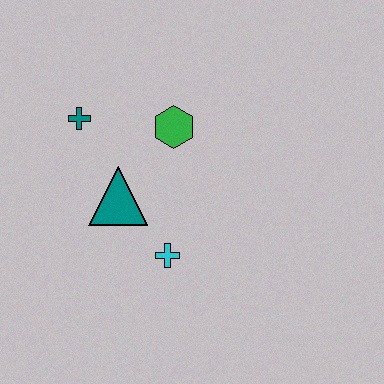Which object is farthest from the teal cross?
The cyan cross is farthest from the teal cross.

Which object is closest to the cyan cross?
The teal triangle is closest to the cyan cross.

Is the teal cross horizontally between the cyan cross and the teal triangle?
No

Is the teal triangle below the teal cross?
Yes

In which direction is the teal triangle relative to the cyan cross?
The teal triangle is above the cyan cross.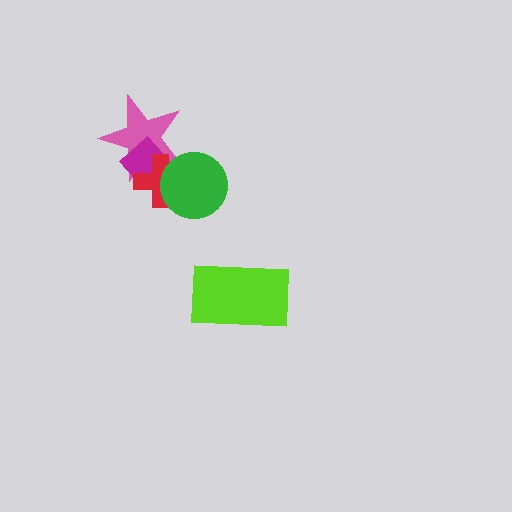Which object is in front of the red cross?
The green circle is in front of the red cross.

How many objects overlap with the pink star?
3 objects overlap with the pink star.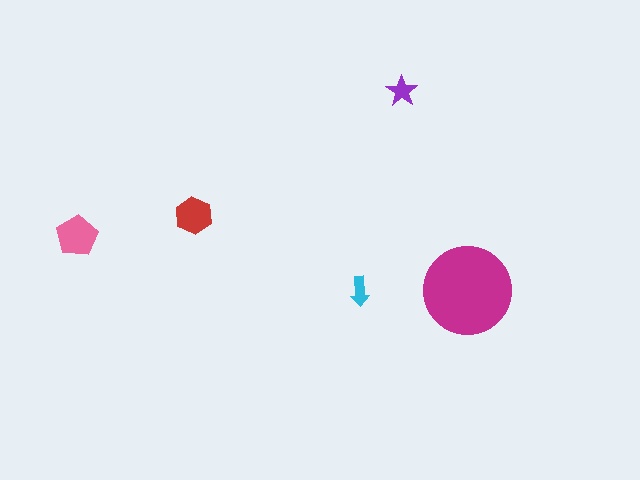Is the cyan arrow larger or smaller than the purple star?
Smaller.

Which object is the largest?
The magenta circle.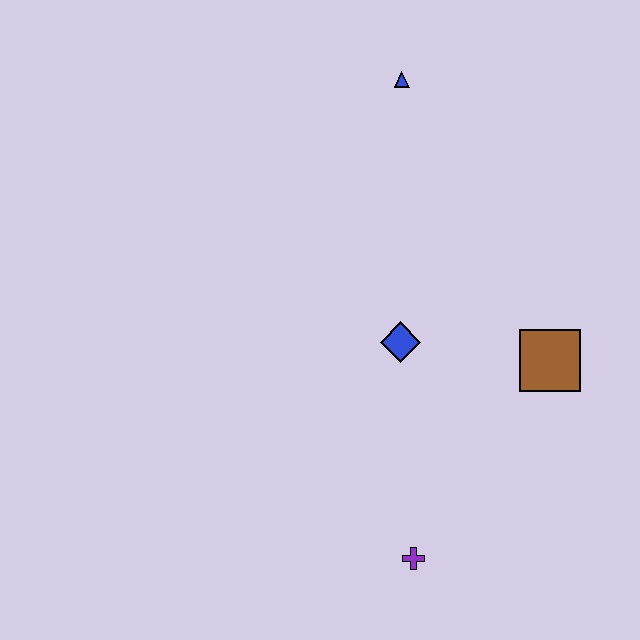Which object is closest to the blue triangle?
The blue diamond is closest to the blue triangle.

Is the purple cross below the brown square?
Yes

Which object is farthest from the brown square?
The blue triangle is farthest from the brown square.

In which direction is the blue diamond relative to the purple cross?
The blue diamond is above the purple cross.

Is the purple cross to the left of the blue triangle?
No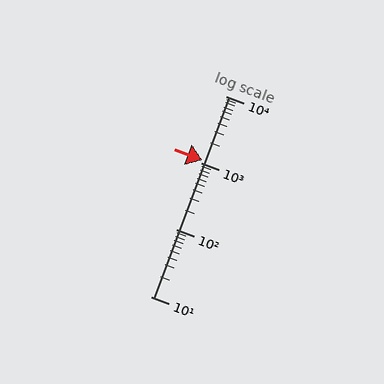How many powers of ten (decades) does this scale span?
The scale spans 3 decades, from 10 to 10000.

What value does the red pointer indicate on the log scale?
The pointer indicates approximately 1100.